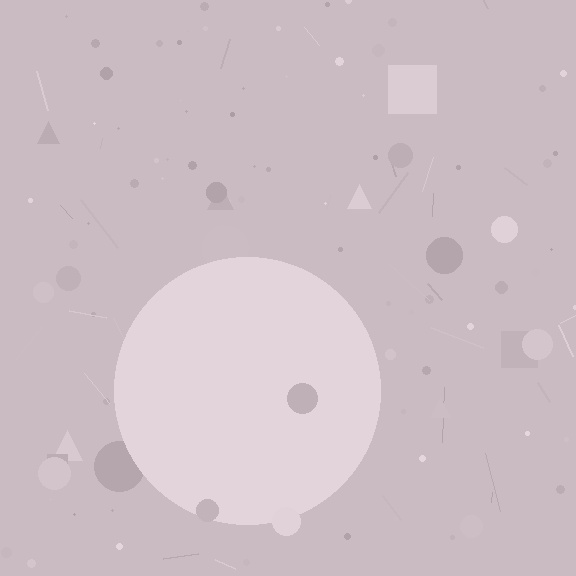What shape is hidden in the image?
A circle is hidden in the image.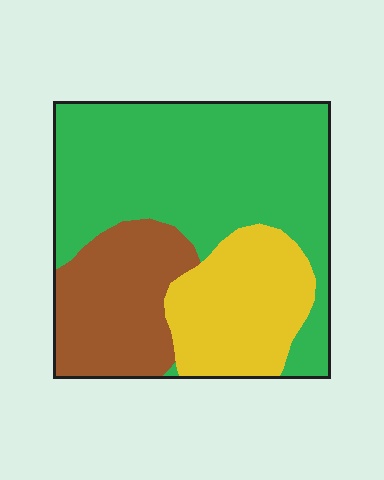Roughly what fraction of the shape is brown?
Brown covers 23% of the shape.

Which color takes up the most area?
Green, at roughly 55%.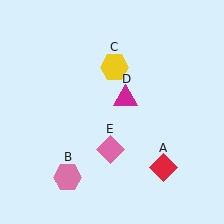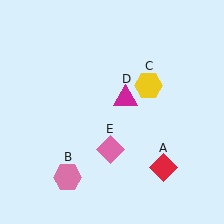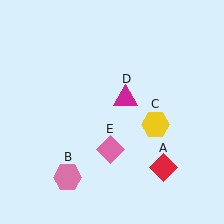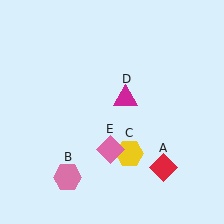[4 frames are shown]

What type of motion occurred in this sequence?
The yellow hexagon (object C) rotated clockwise around the center of the scene.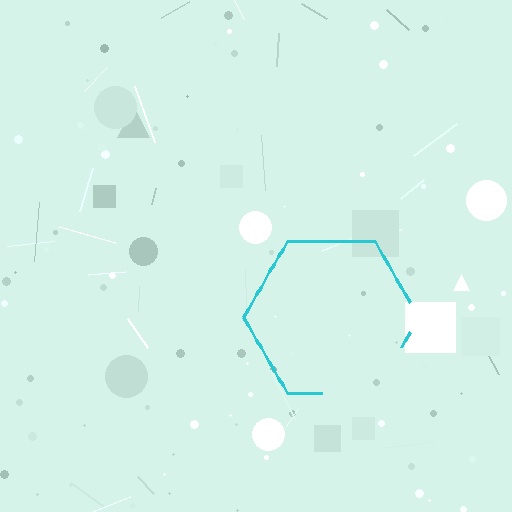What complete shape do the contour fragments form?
The contour fragments form a hexagon.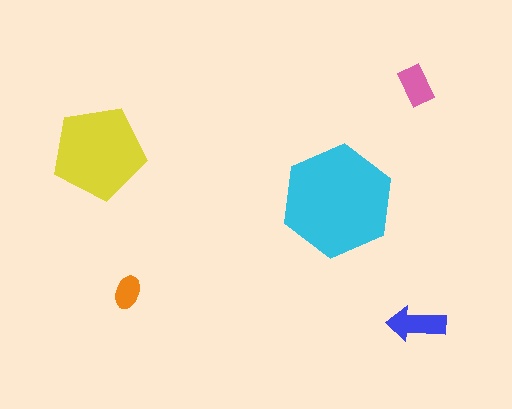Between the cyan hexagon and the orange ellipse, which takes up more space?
The cyan hexagon.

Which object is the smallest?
The orange ellipse.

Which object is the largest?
The cyan hexagon.